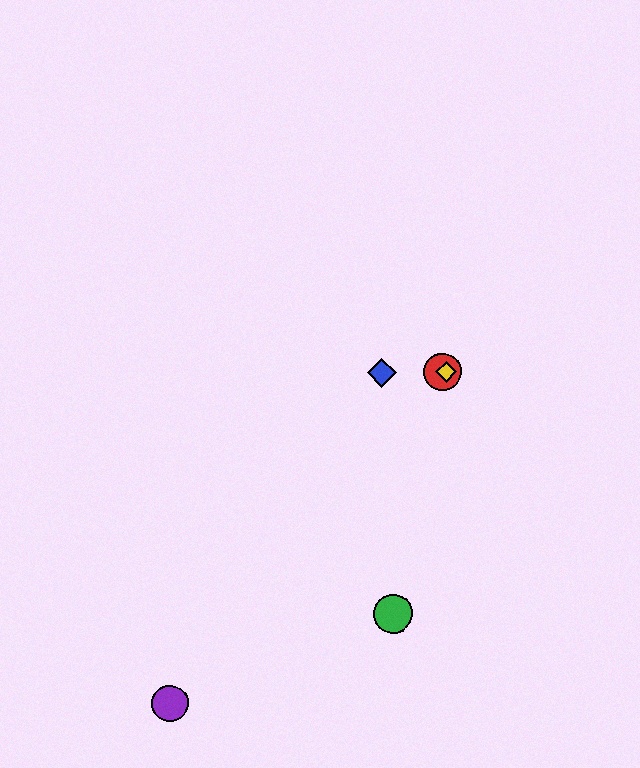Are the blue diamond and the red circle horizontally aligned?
Yes, both are at y≈373.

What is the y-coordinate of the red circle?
The red circle is at y≈372.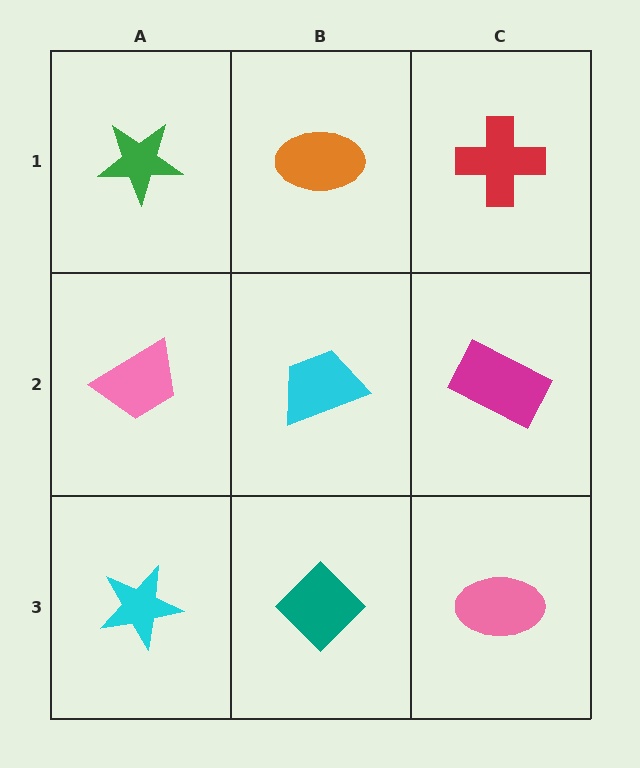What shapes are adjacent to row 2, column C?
A red cross (row 1, column C), a pink ellipse (row 3, column C), a cyan trapezoid (row 2, column B).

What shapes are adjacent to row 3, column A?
A pink trapezoid (row 2, column A), a teal diamond (row 3, column B).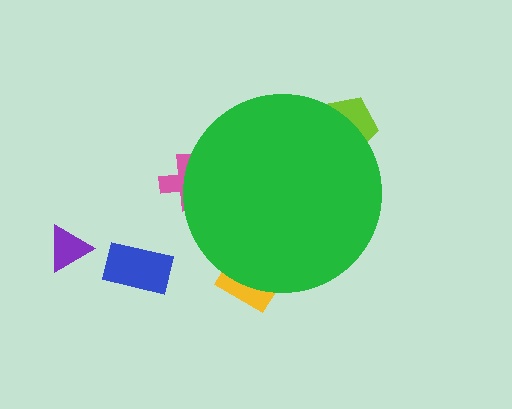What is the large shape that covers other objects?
A green circle.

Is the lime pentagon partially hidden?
Yes, the lime pentagon is partially hidden behind the green circle.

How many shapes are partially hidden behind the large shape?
3 shapes are partially hidden.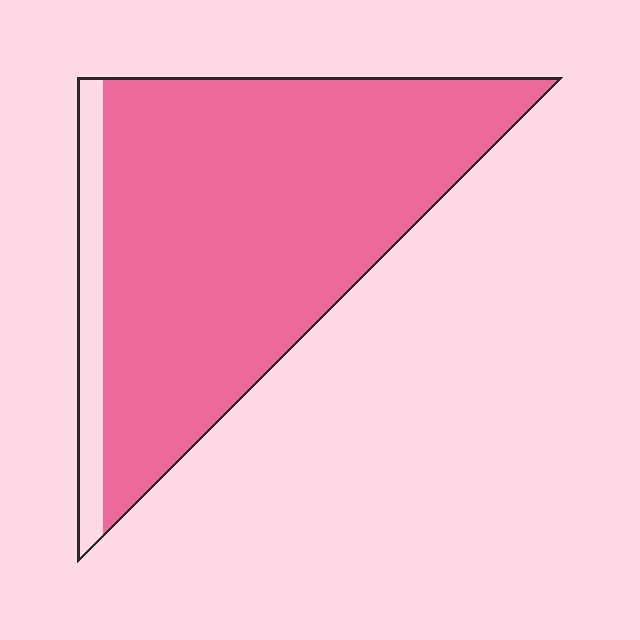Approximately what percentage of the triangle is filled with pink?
Approximately 90%.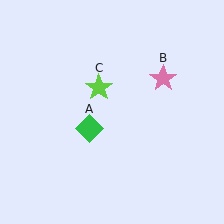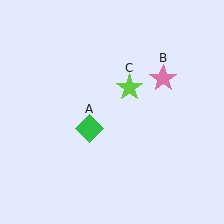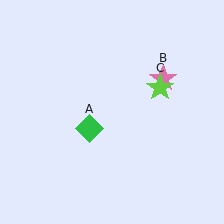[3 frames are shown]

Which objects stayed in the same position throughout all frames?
Green diamond (object A) and pink star (object B) remained stationary.